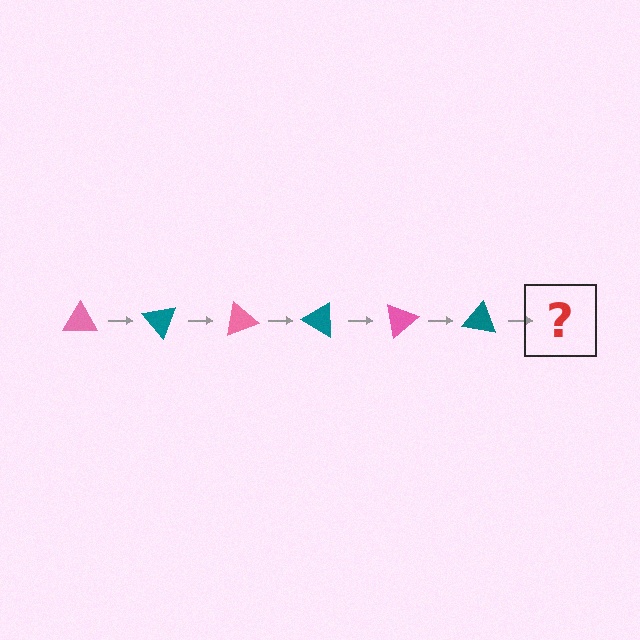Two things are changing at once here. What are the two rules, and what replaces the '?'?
The two rules are that it rotates 50 degrees each step and the color cycles through pink and teal. The '?' should be a pink triangle, rotated 300 degrees from the start.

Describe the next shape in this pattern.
It should be a pink triangle, rotated 300 degrees from the start.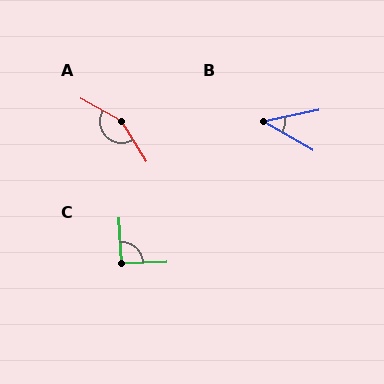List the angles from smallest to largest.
B (42°), C (92°), A (151°).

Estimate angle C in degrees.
Approximately 92 degrees.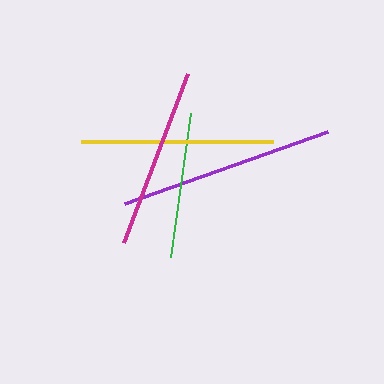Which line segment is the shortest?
The green line is the shortest at approximately 145 pixels.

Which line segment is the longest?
The purple line is the longest at approximately 215 pixels.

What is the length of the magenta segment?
The magenta segment is approximately 181 pixels long.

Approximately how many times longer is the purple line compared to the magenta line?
The purple line is approximately 1.2 times the length of the magenta line.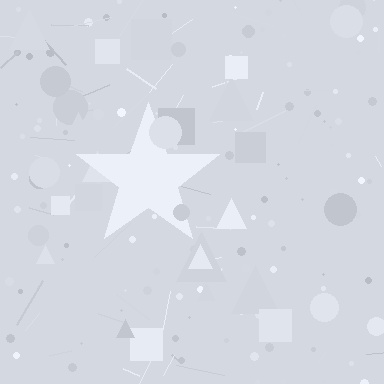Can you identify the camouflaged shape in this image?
The camouflaged shape is a star.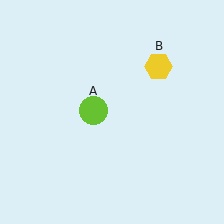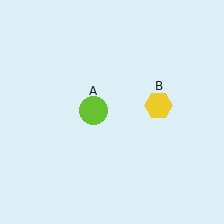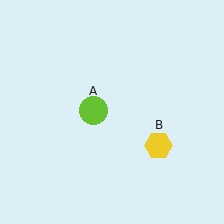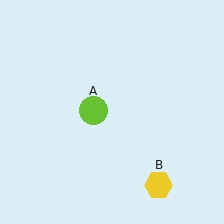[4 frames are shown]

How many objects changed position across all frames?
1 object changed position: yellow hexagon (object B).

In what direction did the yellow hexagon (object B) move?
The yellow hexagon (object B) moved down.